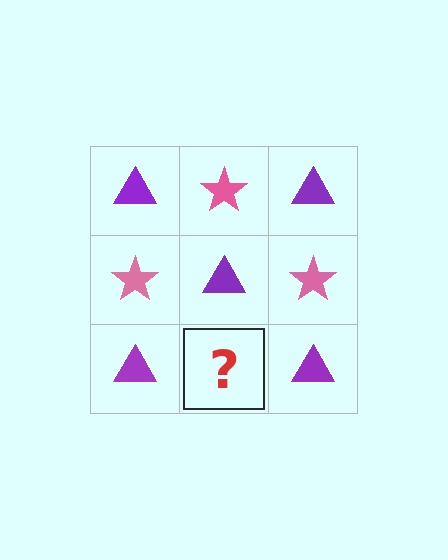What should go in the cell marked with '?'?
The missing cell should contain a pink star.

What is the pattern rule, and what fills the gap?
The rule is that it alternates purple triangle and pink star in a checkerboard pattern. The gap should be filled with a pink star.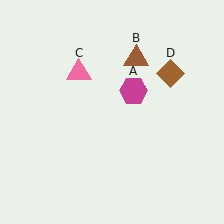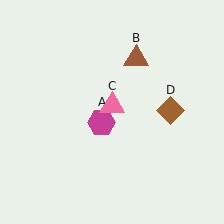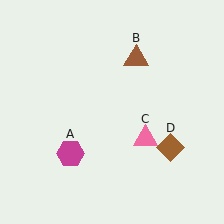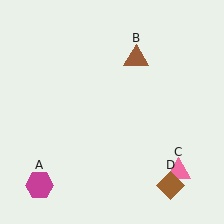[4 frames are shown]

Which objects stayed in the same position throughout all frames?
Brown triangle (object B) remained stationary.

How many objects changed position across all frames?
3 objects changed position: magenta hexagon (object A), pink triangle (object C), brown diamond (object D).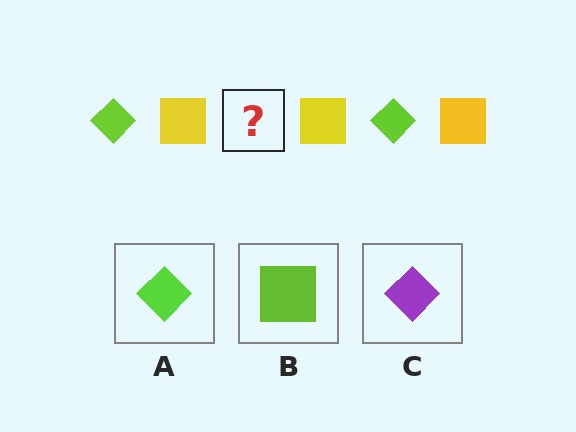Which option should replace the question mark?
Option A.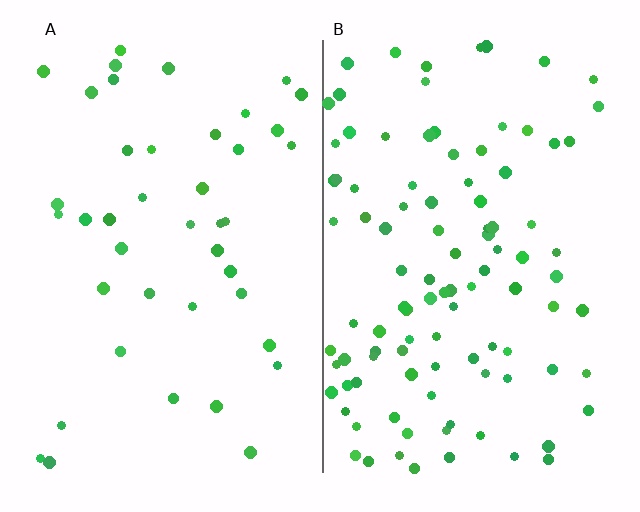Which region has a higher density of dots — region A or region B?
B (the right).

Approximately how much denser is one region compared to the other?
Approximately 2.4× — region B over region A.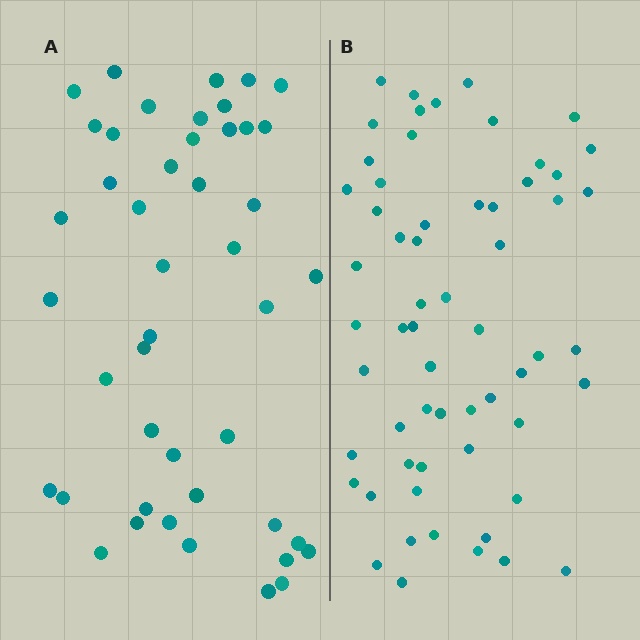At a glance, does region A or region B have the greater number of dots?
Region B (the right region) has more dots.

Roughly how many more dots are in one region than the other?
Region B has approximately 15 more dots than region A.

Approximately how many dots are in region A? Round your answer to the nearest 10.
About 40 dots. (The exact count is 45, which rounds to 40.)